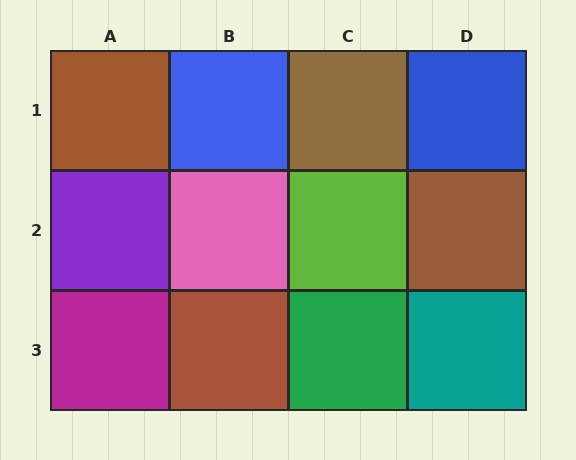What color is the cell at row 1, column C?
Brown.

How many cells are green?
1 cell is green.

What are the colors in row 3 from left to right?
Magenta, brown, green, teal.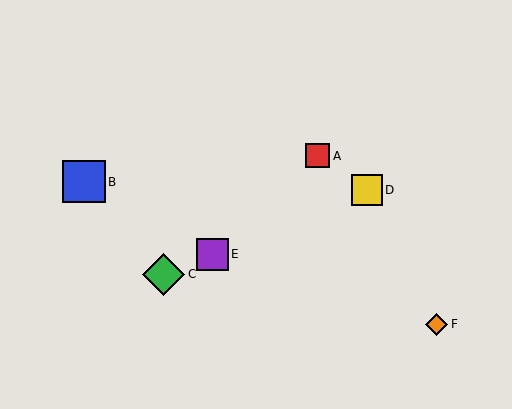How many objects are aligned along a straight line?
3 objects (C, D, E) are aligned along a straight line.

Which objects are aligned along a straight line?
Objects C, D, E are aligned along a straight line.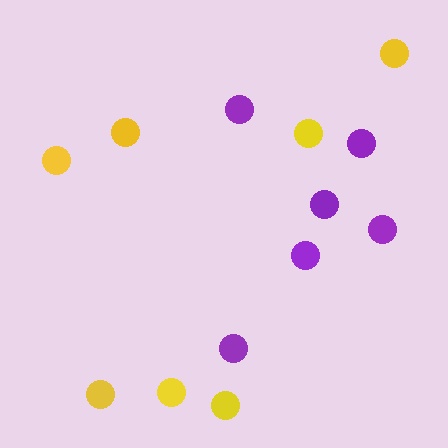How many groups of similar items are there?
There are 2 groups: one group of yellow circles (7) and one group of purple circles (6).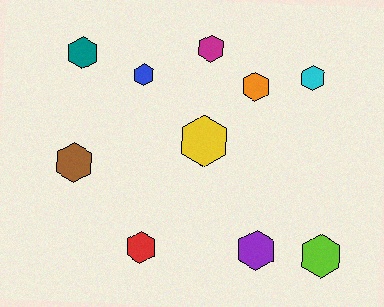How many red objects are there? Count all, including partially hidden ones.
There is 1 red object.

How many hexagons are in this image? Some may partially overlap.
There are 10 hexagons.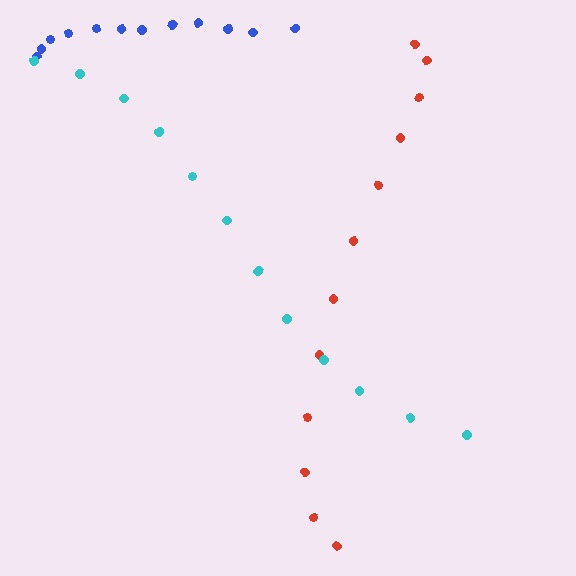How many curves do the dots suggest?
There are 3 distinct paths.